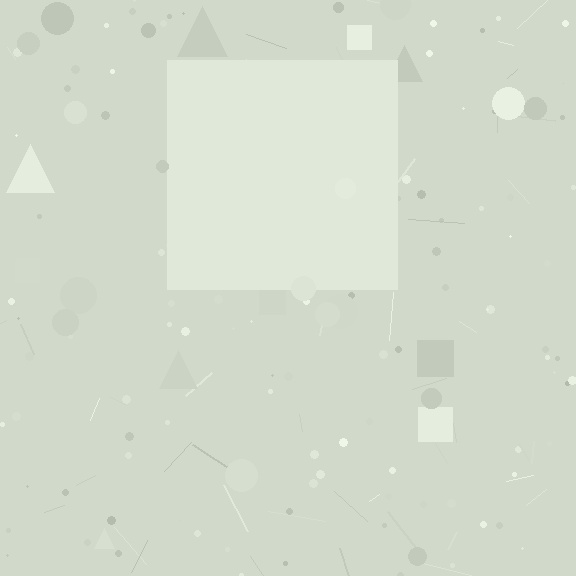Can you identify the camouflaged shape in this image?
The camouflaged shape is a square.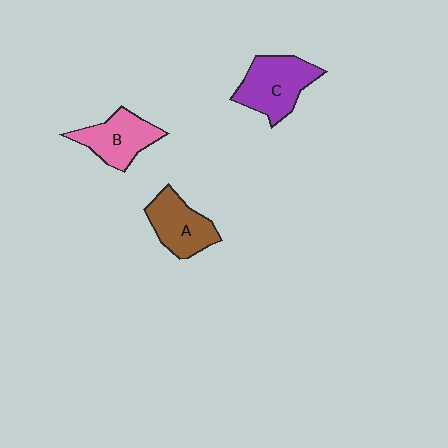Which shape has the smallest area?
Shape B (pink).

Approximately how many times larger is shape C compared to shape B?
Approximately 1.2 times.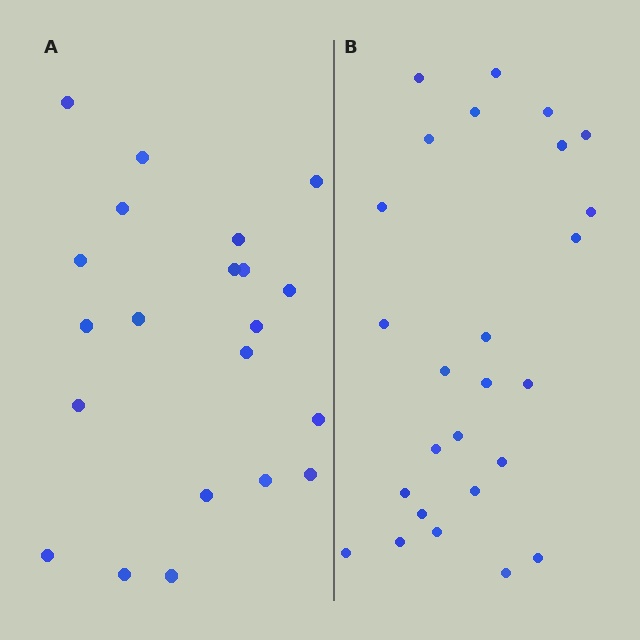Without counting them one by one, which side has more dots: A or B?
Region B (the right region) has more dots.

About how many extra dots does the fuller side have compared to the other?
Region B has about 5 more dots than region A.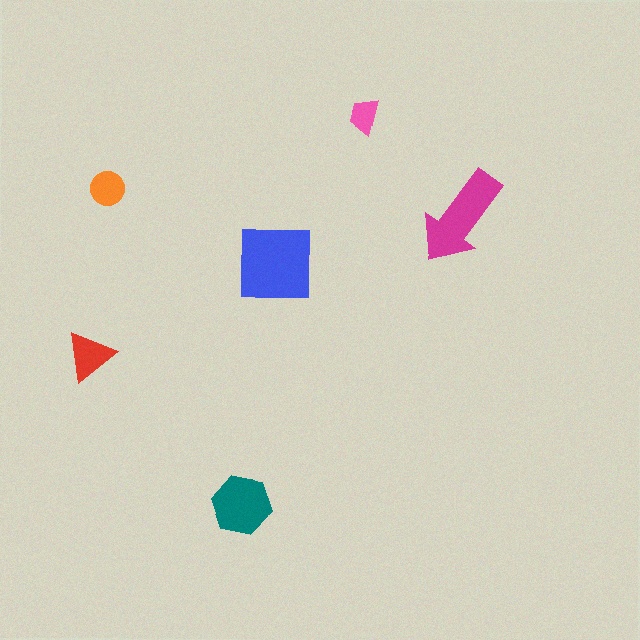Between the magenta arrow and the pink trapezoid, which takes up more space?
The magenta arrow.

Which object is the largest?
The blue square.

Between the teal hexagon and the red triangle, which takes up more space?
The teal hexagon.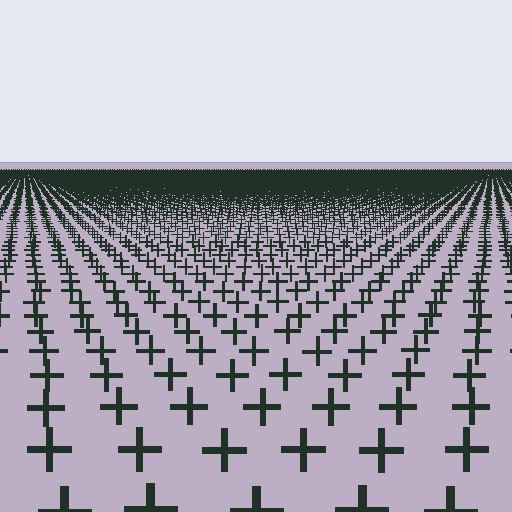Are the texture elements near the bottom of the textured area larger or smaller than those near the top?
Larger. Near the bottom, elements are closer to the viewer and appear at a bigger on-screen size.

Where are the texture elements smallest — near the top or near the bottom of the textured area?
Near the top.